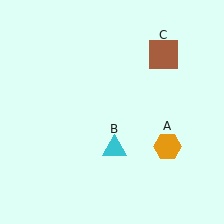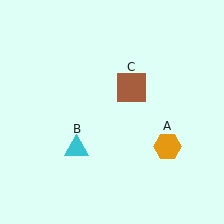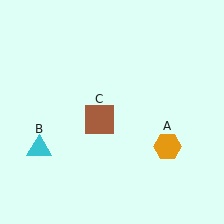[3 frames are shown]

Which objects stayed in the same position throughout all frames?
Orange hexagon (object A) remained stationary.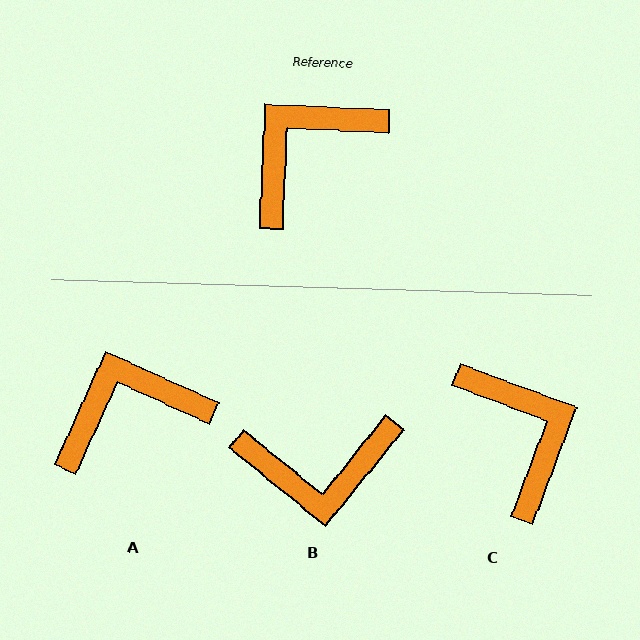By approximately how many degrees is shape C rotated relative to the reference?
Approximately 108 degrees clockwise.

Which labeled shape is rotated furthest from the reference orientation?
B, about 143 degrees away.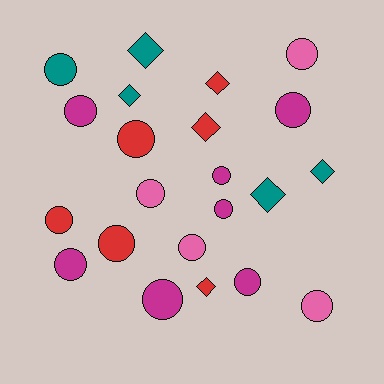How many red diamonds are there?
There are 3 red diamonds.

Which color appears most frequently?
Magenta, with 7 objects.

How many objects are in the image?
There are 22 objects.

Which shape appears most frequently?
Circle, with 15 objects.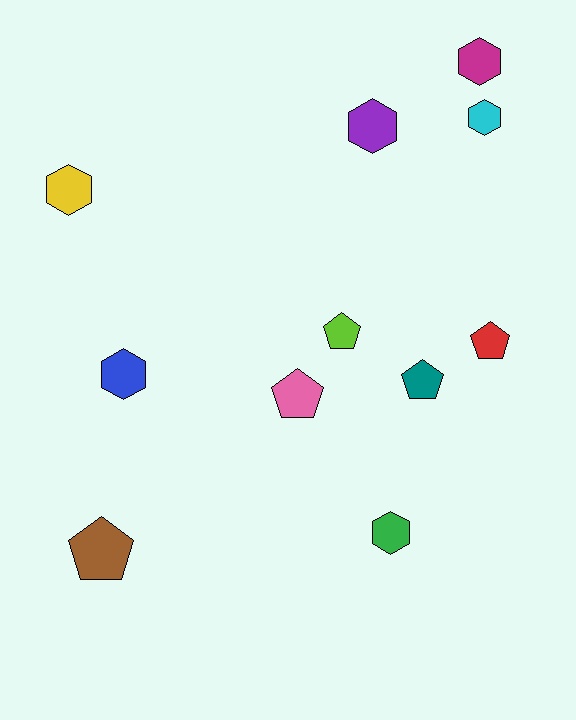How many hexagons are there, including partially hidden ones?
There are 6 hexagons.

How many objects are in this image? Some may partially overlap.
There are 11 objects.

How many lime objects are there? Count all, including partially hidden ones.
There is 1 lime object.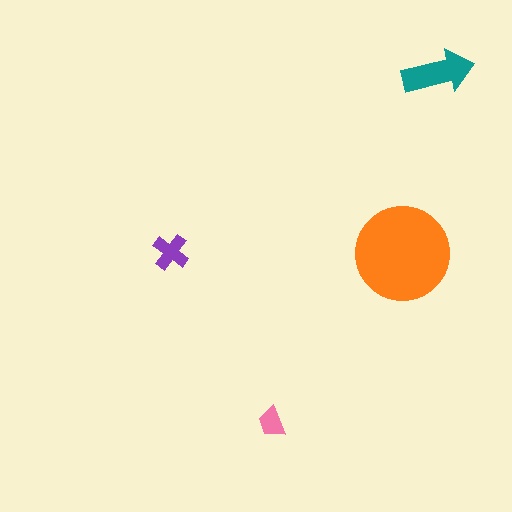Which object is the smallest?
The pink trapezoid.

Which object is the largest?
The orange circle.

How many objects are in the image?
There are 4 objects in the image.